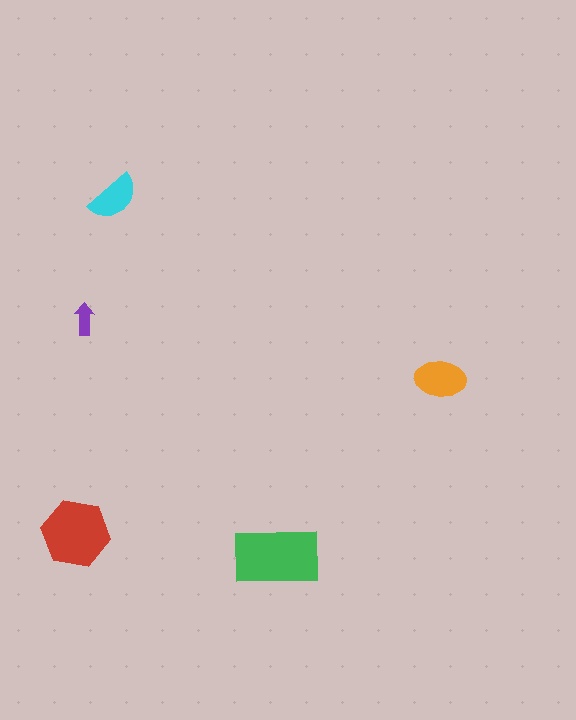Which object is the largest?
The green rectangle.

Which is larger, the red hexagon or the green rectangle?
The green rectangle.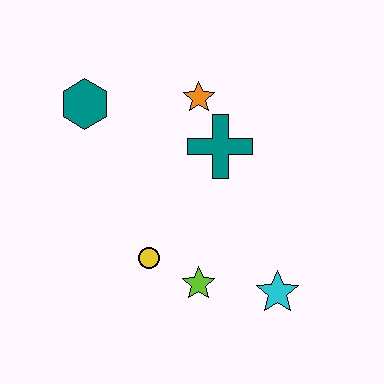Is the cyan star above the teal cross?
No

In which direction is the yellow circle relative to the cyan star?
The yellow circle is to the left of the cyan star.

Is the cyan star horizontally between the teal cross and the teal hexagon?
No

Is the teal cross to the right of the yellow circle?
Yes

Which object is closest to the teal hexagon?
The orange star is closest to the teal hexagon.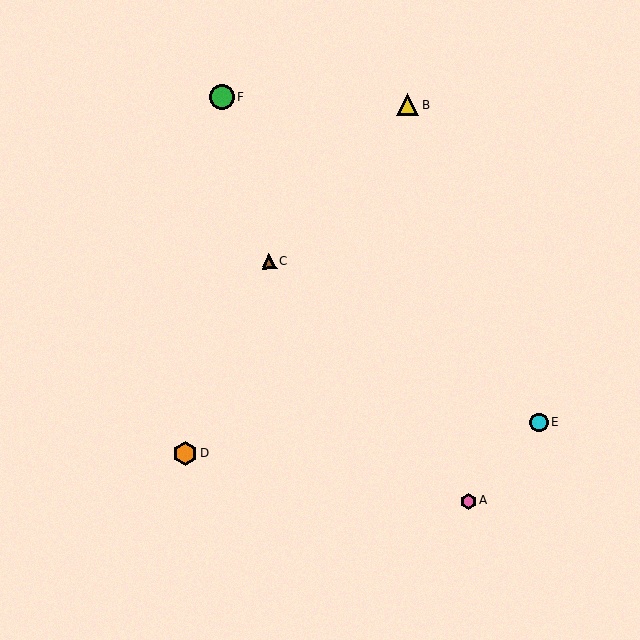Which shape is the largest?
The green circle (labeled F) is the largest.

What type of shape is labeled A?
Shape A is a pink hexagon.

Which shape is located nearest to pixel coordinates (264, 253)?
The brown triangle (labeled C) at (269, 262) is nearest to that location.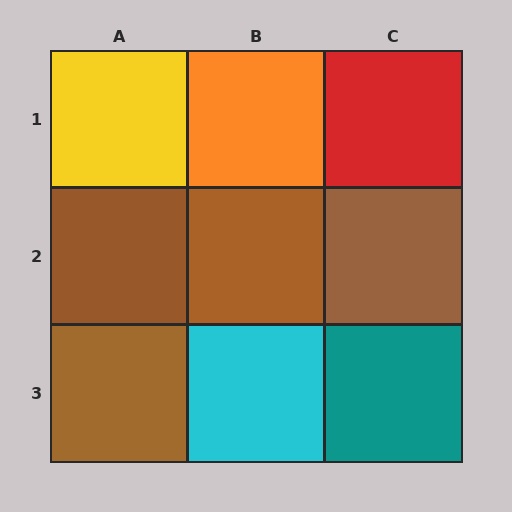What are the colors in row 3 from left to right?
Brown, cyan, teal.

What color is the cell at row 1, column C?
Red.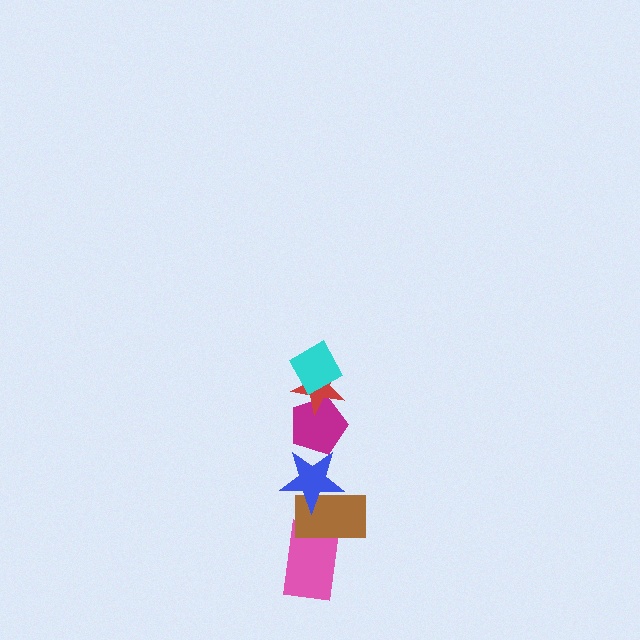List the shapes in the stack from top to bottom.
From top to bottom: the cyan diamond, the red star, the magenta pentagon, the blue star, the brown rectangle, the pink rectangle.